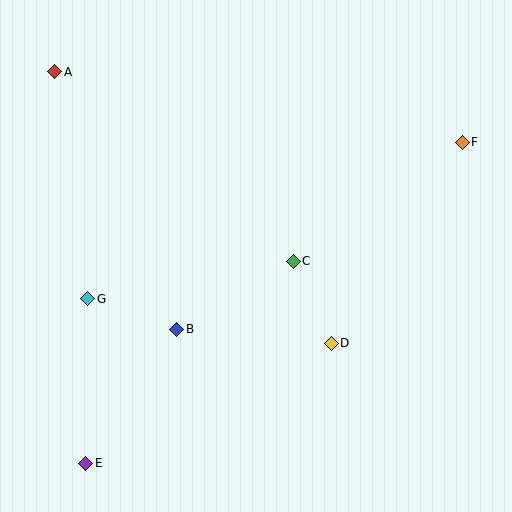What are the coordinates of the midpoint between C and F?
The midpoint between C and F is at (378, 202).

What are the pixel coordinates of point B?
Point B is at (177, 329).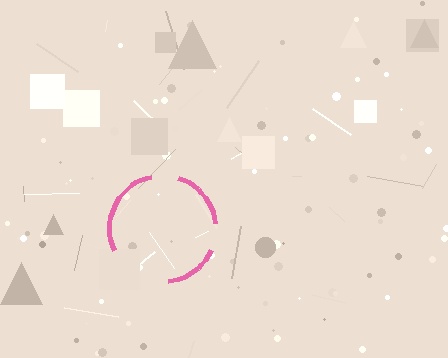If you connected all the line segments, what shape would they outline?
They would outline a circle.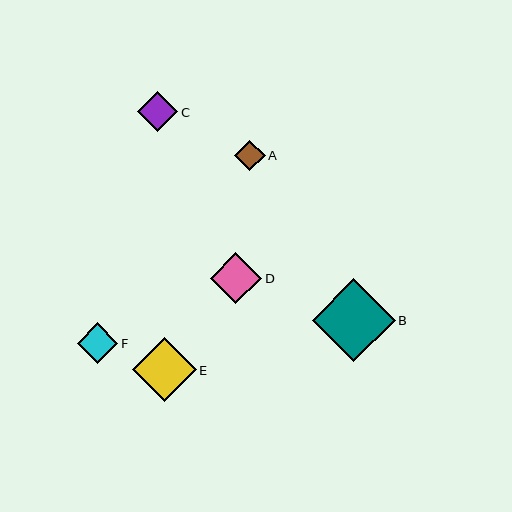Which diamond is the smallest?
Diamond A is the smallest with a size of approximately 31 pixels.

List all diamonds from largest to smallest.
From largest to smallest: B, E, D, F, C, A.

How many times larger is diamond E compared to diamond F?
Diamond E is approximately 1.6 times the size of diamond F.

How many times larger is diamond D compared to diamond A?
Diamond D is approximately 1.7 times the size of diamond A.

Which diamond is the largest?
Diamond B is the largest with a size of approximately 83 pixels.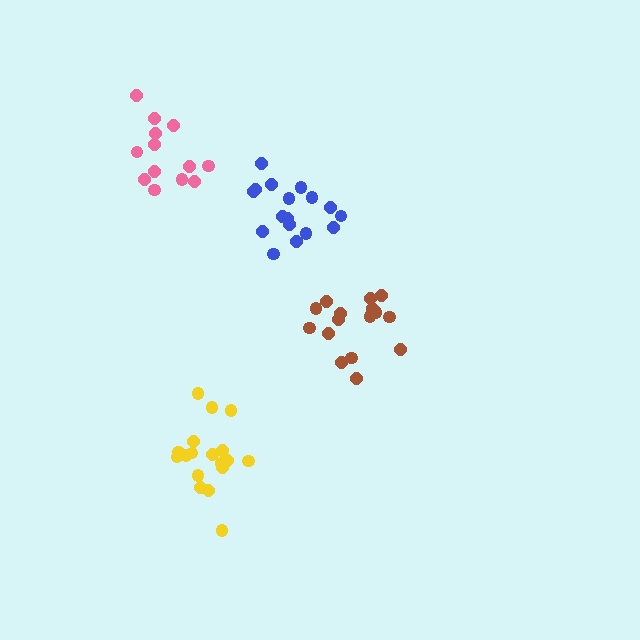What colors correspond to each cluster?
The clusters are colored: blue, yellow, brown, pink.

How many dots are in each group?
Group 1: 17 dots, Group 2: 18 dots, Group 3: 16 dots, Group 4: 13 dots (64 total).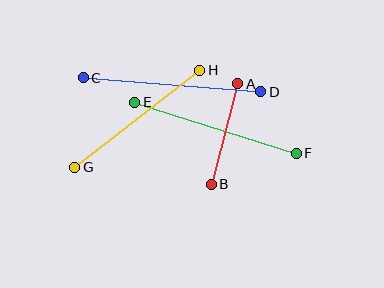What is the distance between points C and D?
The distance is approximately 178 pixels.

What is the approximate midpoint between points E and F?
The midpoint is at approximately (216, 128) pixels.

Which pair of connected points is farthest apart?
Points C and D are farthest apart.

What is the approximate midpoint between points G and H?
The midpoint is at approximately (137, 119) pixels.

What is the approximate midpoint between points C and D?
The midpoint is at approximately (172, 85) pixels.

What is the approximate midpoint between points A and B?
The midpoint is at approximately (225, 134) pixels.